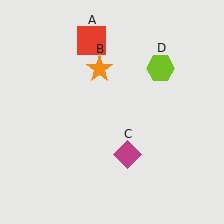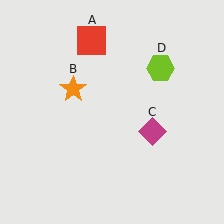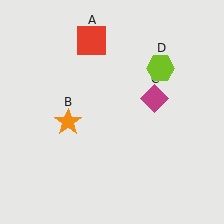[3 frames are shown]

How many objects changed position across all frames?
2 objects changed position: orange star (object B), magenta diamond (object C).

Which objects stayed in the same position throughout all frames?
Red square (object A) and lime hexagon (object D) remained stationary.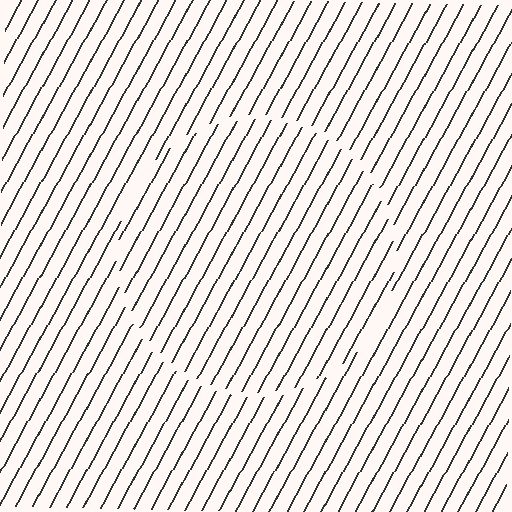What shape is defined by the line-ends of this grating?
An illusory circle. The interior of the shape contains the same grating, shifted by half a period — the contour is defined by the phase discontinuity where line-ends from the inner and outer gratings abut.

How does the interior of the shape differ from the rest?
The interior of the shape contains the same grating, shifted by half a period — the contour is defined by the phase discontinuity where line-ends from the inner and outer gratings abut.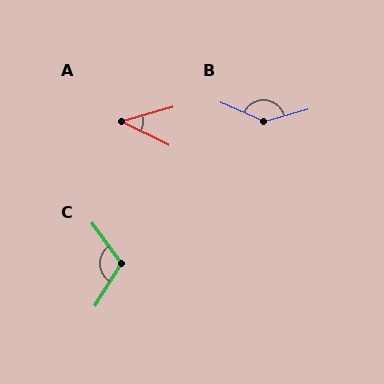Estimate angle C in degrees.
Approximately 111 degrees.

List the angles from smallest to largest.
A (42°), C (111°), B (140°).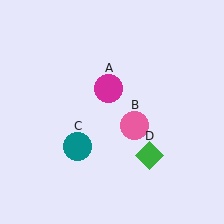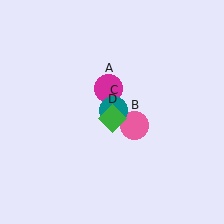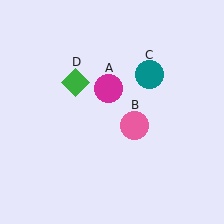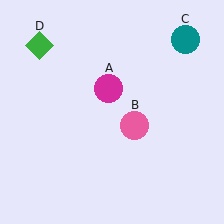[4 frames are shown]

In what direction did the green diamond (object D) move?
The green diamond (object D) moved up and to the left.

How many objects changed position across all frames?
2 objects changed position: teal circle (object C), green diamond (object D).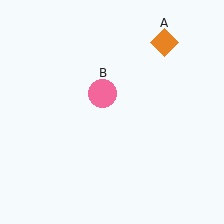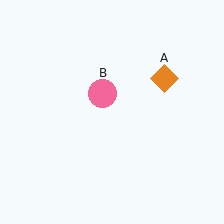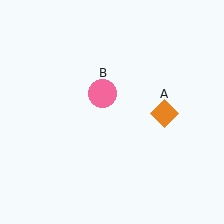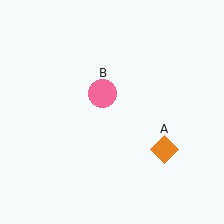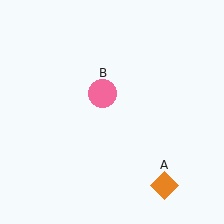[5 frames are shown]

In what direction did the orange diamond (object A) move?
The orange diamond (object A) moved down.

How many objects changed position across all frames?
1 object changed position: orange diamond (object A).